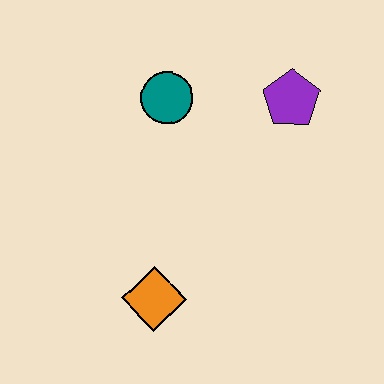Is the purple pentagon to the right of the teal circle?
Yes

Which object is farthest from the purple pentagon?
The orange diamond is farthest from the purple pentagon.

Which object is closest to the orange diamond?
The teal circle is closest to the orange diamond.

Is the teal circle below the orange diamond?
No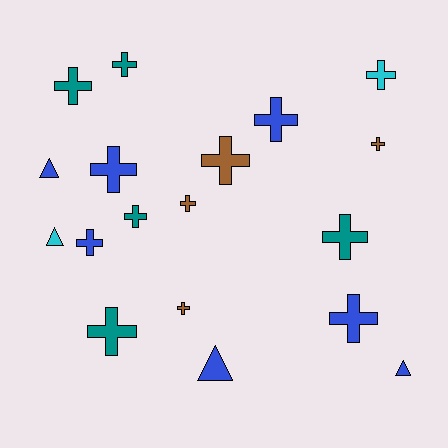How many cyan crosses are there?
There is 1 cyan cross.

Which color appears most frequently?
Blue, with 7 objects.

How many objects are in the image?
There are 18 objects.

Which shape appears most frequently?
Cross, with 14 objects.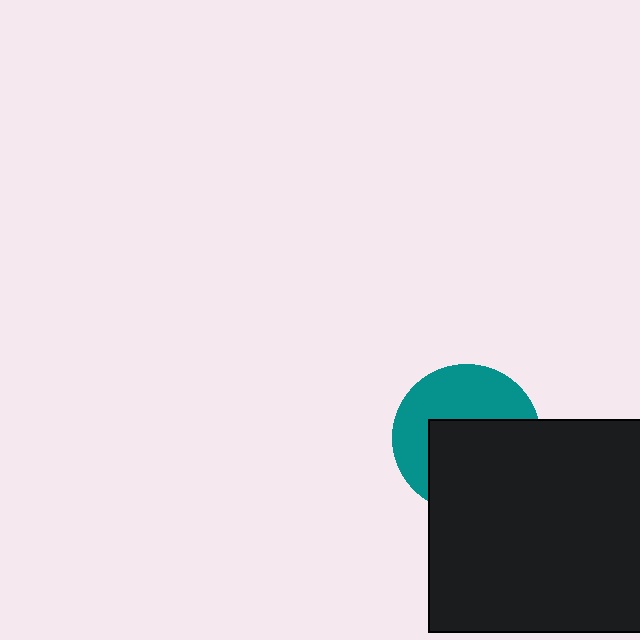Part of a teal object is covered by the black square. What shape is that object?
It is a circle.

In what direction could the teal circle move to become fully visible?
The teal circle could move up. That would shift it out from behind the black square entirely.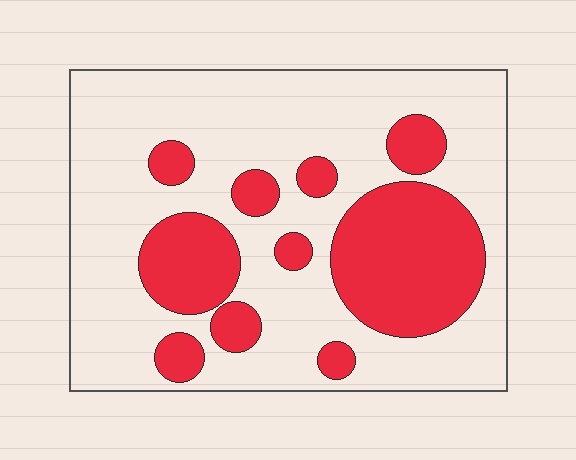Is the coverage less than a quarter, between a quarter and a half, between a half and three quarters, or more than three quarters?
Between a quarter and a half.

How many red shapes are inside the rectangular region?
10.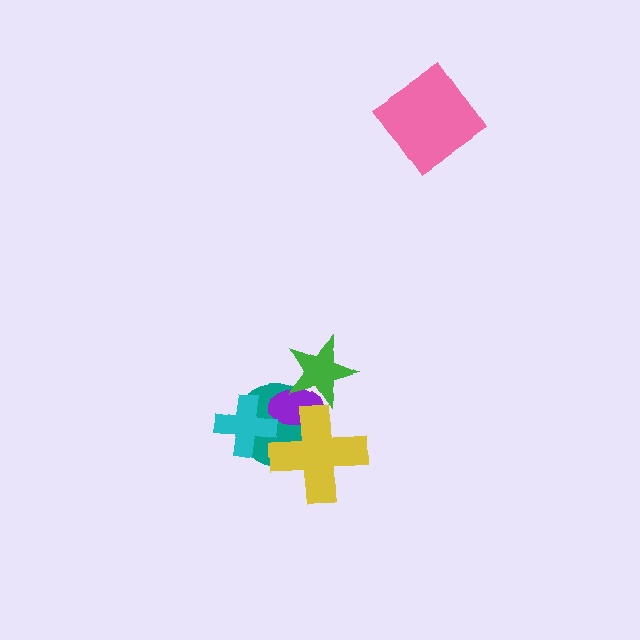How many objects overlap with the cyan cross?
1 object overlaps with the cyan cross.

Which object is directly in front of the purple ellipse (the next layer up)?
The yellow cross is directly in front of the purple ellipse.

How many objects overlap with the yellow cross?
2 objects overlap with the yellow cross.